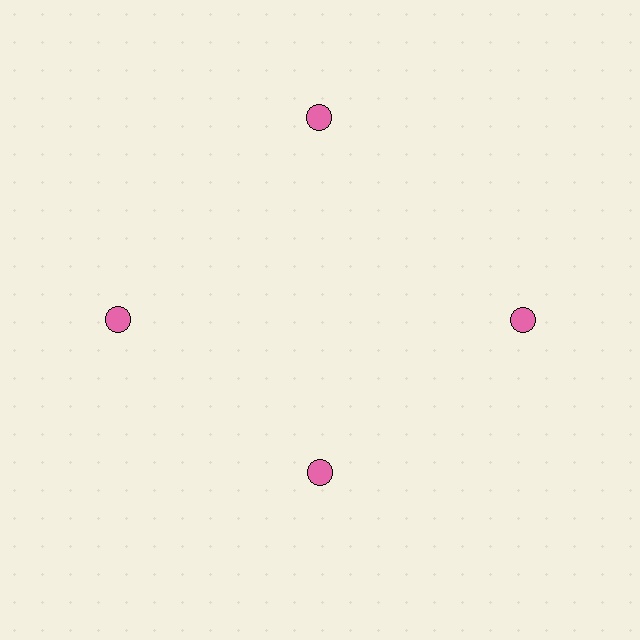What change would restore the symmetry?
The symmetry would be restored by moving it outward, back onto the ring so that all 4 circles sit at equal angles and equal distance from the center.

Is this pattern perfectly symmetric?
No. The 4 pink circles are arranged in a ring, but one element near the 6 o'clock position is pulled inward toward the center, breaking the 4-fold rotational symmetry.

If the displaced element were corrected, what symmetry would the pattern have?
It would have 4-fold rotational symmetry — the pattern would map onto itself every 90 degrees.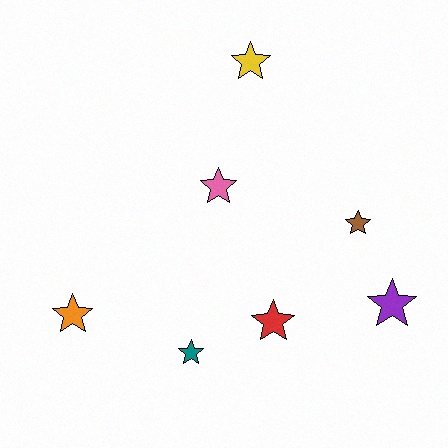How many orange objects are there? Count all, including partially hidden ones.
There is 1 orange object.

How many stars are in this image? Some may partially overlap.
There are 7 stars.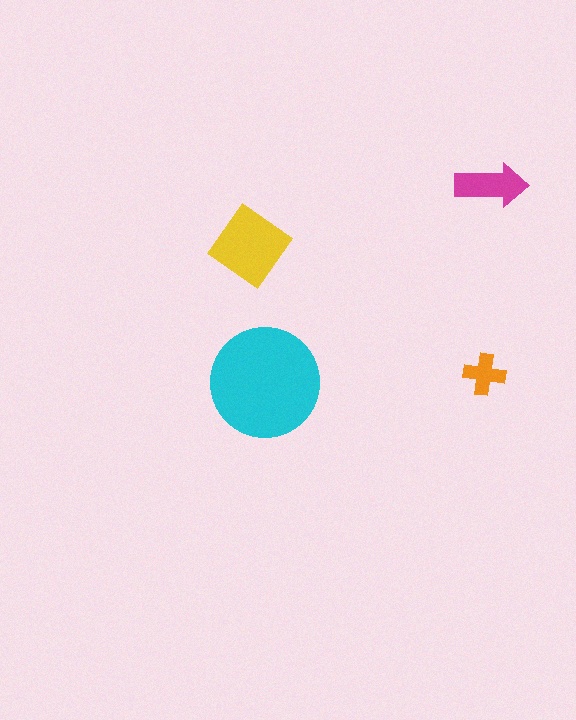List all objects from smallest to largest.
The orange cross, the magenta arrow, the yellow diamond, the cyan circle.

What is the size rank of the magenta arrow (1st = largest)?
3rd.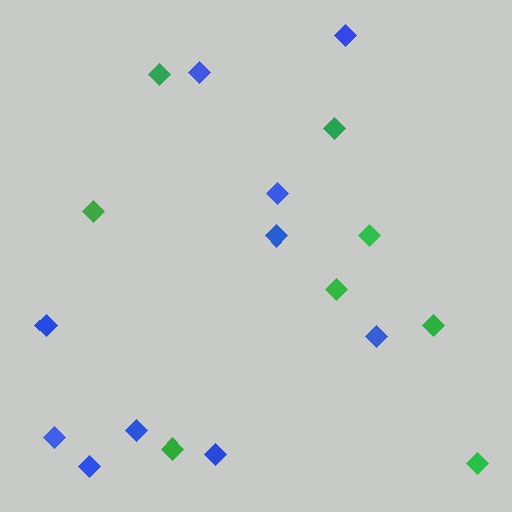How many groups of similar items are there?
There are 2 groups: one group of blue diamonds (10) and one group of green diamonds (8).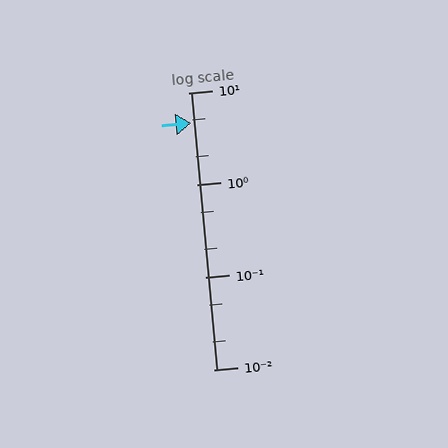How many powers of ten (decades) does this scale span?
The scale spans 3 decades, from 0.01 to 10.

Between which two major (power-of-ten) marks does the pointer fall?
The pointer is between 1 and 10.